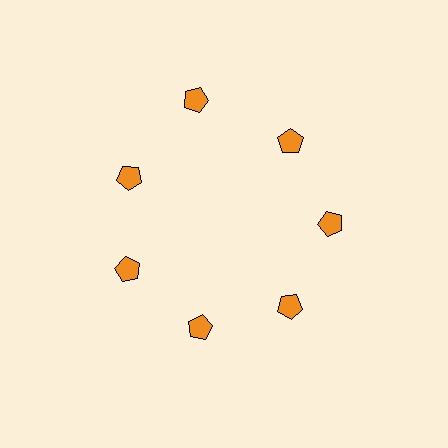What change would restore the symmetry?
The symmetry would be restored by moving it inward, back onto the ring so that all 7 pentagons sit at equal angles and equal distance from the center.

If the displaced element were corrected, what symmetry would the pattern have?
It would have 7-fold rotational symmetry — the pattern would map onto itself every 51 degrees.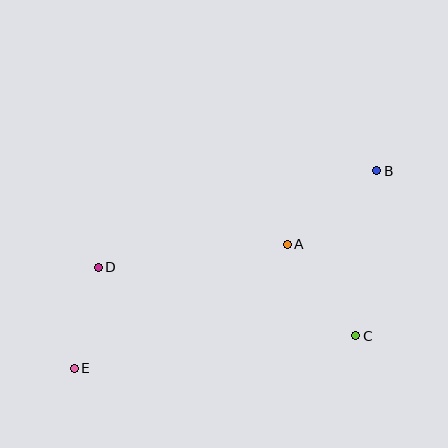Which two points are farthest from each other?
Points B and E are farthest from each other.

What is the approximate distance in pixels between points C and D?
The distance between C and D is approximately 266 pixels.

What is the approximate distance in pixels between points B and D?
The distance between B and D is approximately 295 pixels.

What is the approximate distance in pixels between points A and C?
The distance between A and C is approximately 114 pixels.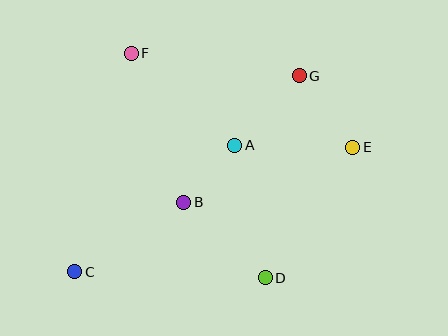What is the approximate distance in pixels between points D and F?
The distance between D and F is approximately 261 pixels.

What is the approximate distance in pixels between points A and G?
The distance between A and G is approximately 94 pixels.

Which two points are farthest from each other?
Points C and E are farthest from each other.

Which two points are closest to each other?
Points A and B are closest to each other.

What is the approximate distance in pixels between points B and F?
The distance between B and F is approximately 158 pixels.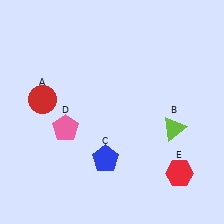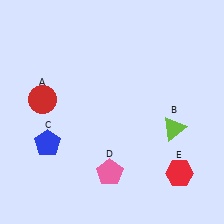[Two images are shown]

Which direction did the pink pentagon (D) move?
The pink pentagon (D) moved right.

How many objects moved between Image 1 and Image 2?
2 objects moved between the two images.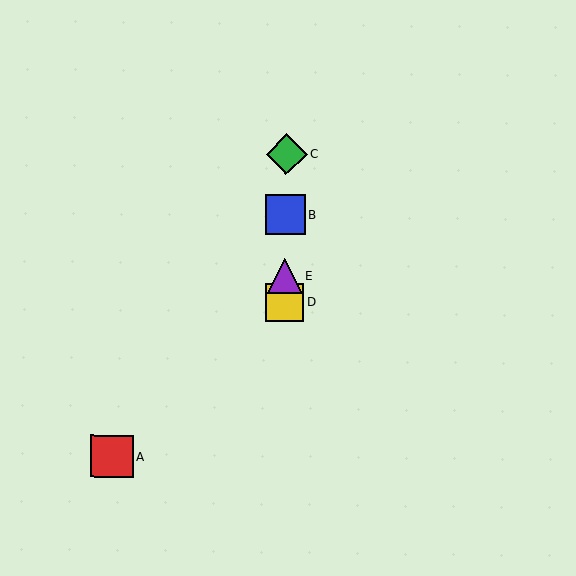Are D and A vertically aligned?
No, D is at x≈285 and A is at x≈112.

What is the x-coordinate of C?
Object C is at x≈286.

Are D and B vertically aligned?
Yes, both are at x≈285.